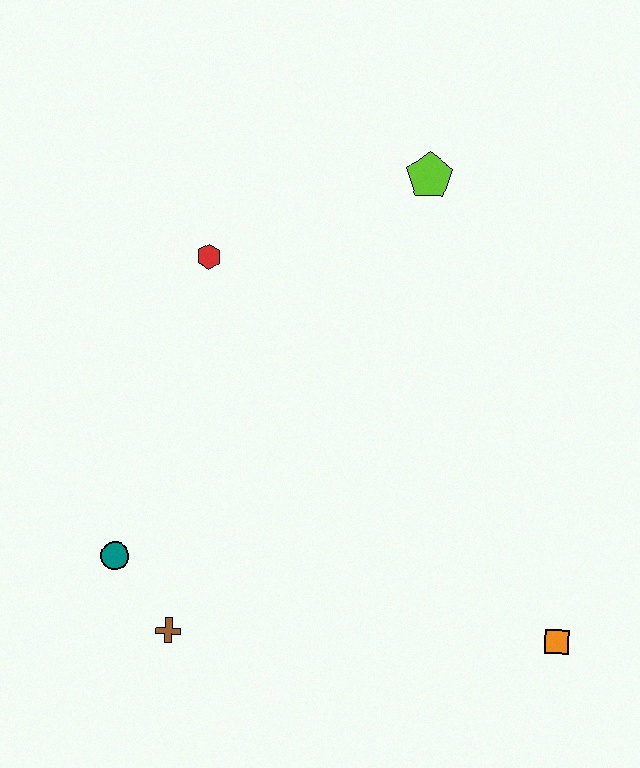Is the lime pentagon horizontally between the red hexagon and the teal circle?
No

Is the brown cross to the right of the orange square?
No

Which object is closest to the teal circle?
The brown cross is closest to the teal circle.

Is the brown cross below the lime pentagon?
Yes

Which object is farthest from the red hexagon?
The orange square is farthest from the red hexagon.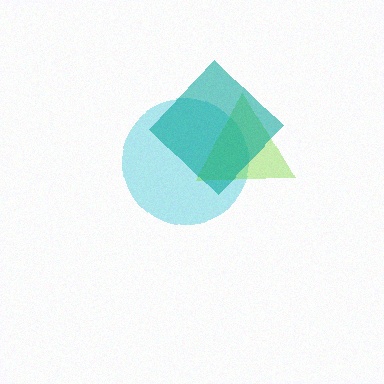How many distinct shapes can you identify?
There are 3 distinct shapes: a cyan circle, a lime triangle, a teal diamond.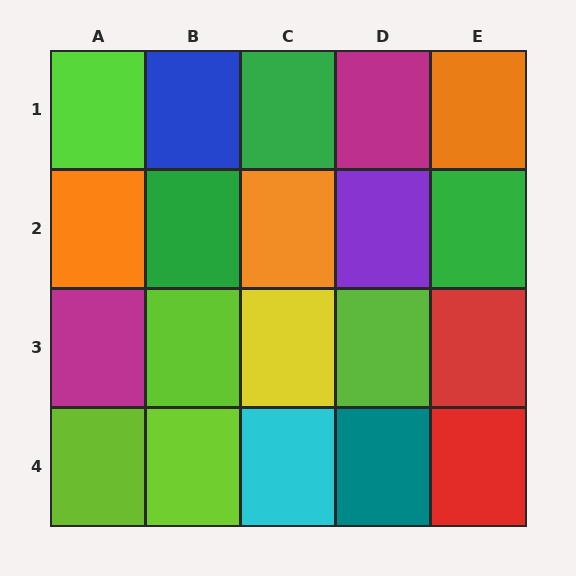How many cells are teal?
1 cell is teal.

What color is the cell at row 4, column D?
Teal.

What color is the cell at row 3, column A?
Magenta.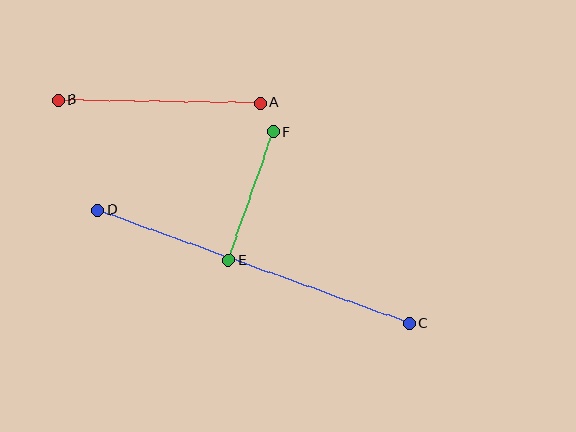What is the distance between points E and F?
The distance is approximately 136 pixels.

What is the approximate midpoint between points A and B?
The midpoint is at approximately (159, 102) pixels.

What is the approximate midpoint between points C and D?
The midpoint is at approximately (253, 267) pixels.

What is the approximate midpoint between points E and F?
The midpoint is at approximately (251, 196) pixels.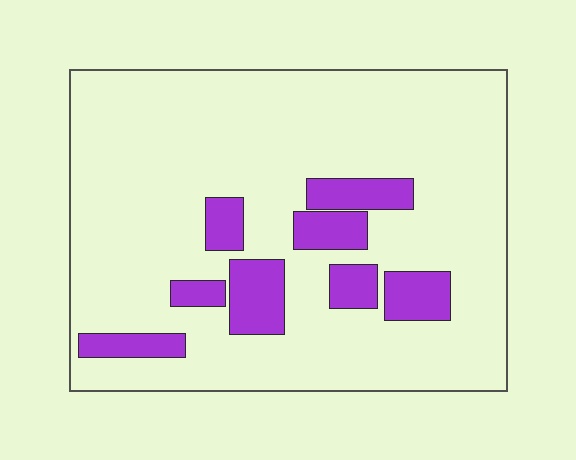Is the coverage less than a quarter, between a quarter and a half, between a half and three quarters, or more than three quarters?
Less than a quarter.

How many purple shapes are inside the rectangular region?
8.